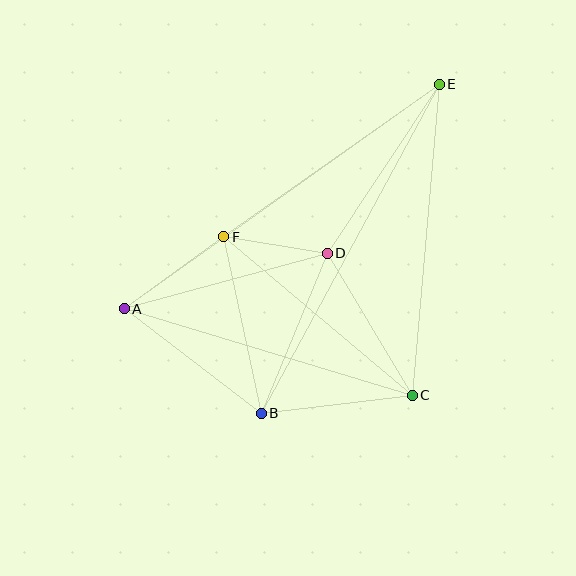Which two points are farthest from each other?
Points A and E are farthest from each other.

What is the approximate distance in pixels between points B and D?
The distance between B and D is approximately 173 pixels.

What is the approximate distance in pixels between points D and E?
The distance between D and E is approximately 202 pixels.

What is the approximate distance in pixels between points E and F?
The distance between E and F is approximately 264 pixels.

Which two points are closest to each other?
Points D and F are closest to each other.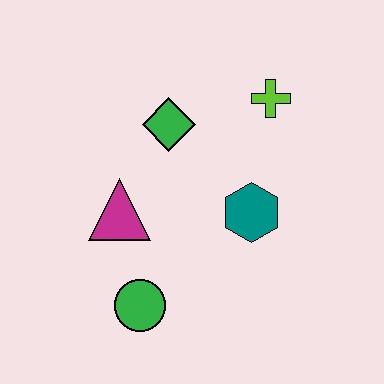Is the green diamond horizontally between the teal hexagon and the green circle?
Yes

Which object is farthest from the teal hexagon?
The green circle is farthest from the teal hexagon.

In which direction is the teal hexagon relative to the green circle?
The teal hexagon is to the right of the green circle.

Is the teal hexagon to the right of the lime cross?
No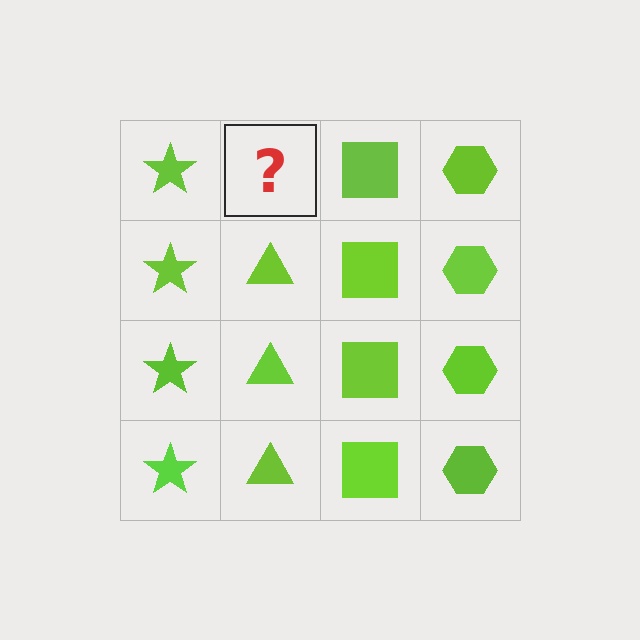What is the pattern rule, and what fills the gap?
The rule is that each column has a consistent shape. The gap should be filled with a lime triangle.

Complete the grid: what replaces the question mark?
The question mark should be replaced with a lime triangle.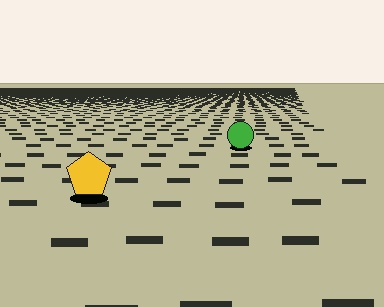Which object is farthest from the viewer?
The green circle is farthest from the viewer. It appears smaller and the ground texture around it is denser.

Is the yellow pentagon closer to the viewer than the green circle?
Yes. The yellow pentagon is closer — you can tell from the texture gradient: the ground texture is coarser near it.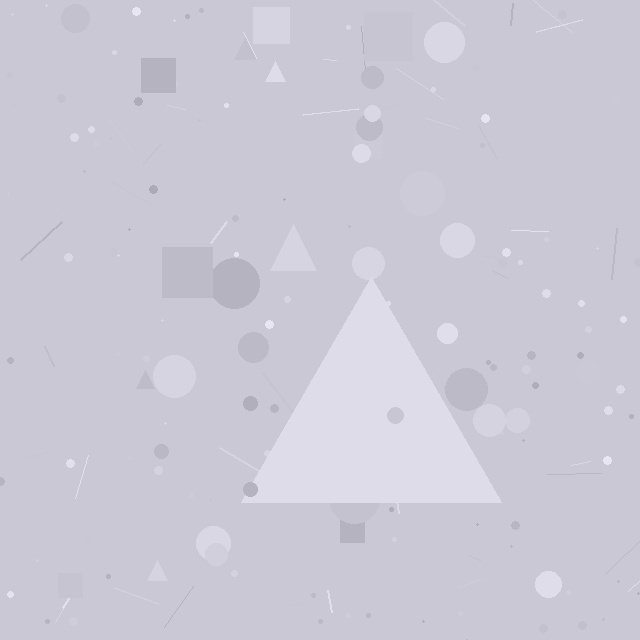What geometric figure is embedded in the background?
A triangle is embedded in the background.